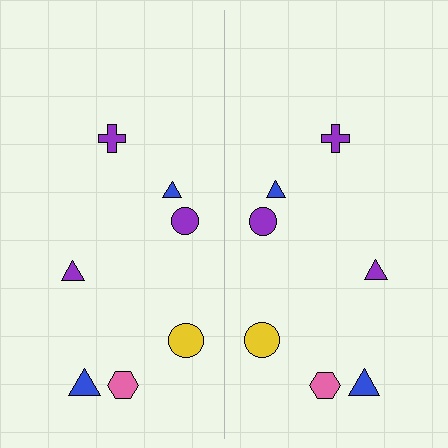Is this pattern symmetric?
Yes, this pattern has bilateral (reflection) symmetry.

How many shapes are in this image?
There are 14 shapes in this image.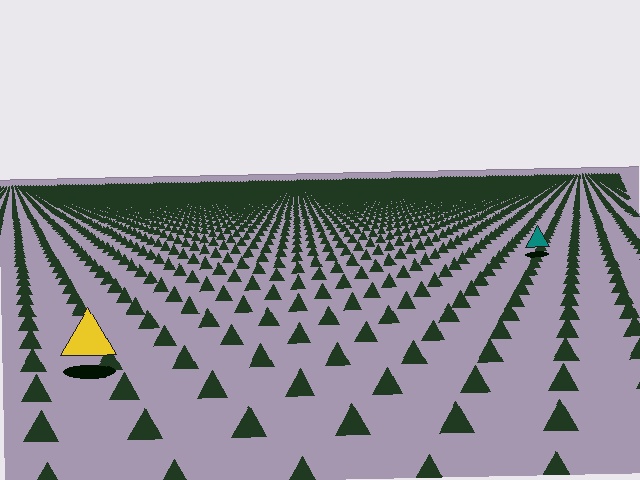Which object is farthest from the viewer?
The teal triangle is farthest from the viewer. It appears smaller and the ground texture around it is denser.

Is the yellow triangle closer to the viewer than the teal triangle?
Yes. The yellow triangle is closer — you can tell from the texture gradient: the ground texture is coarser near it.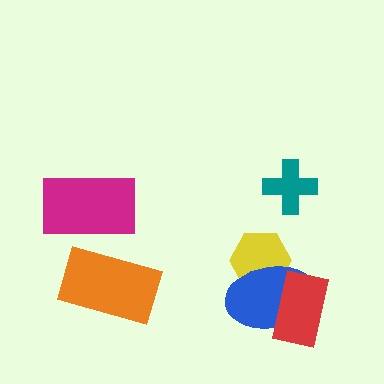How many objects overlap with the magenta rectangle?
1 object overlaps with the magenta rectangle.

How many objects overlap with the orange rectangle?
1 object overlaps with the orange rectangle.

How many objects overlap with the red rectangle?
1 object overlaps with the red rectangle.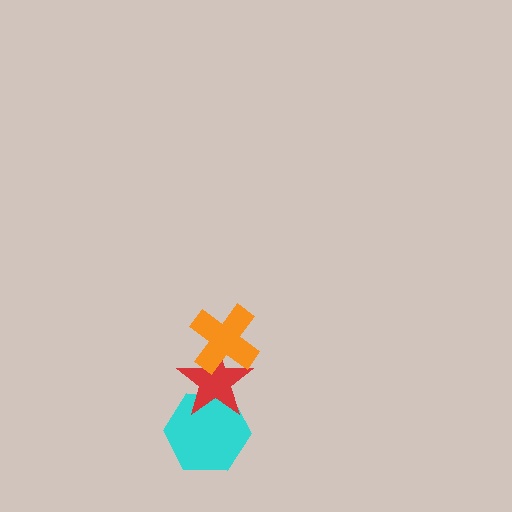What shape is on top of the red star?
The orange cross is on top of the red star.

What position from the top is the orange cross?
The orange cross is 1st from the top.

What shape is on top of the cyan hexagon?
The red star is on top of the cyan hexagon.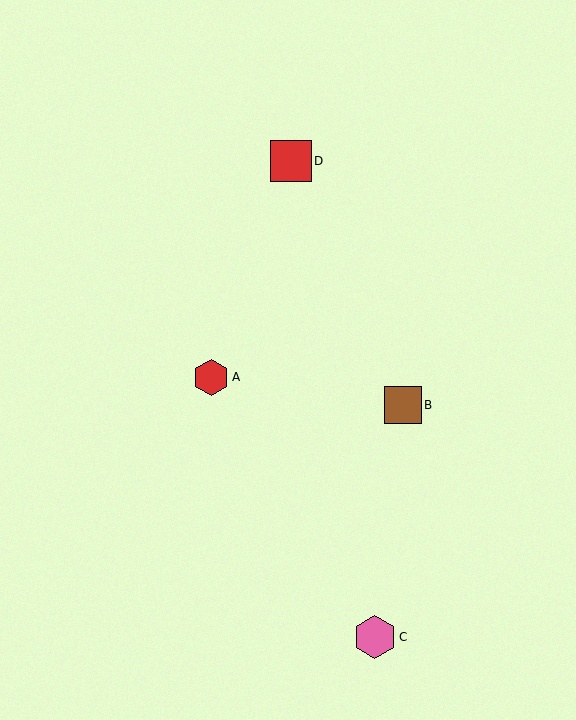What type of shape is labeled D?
Shape D is a red square.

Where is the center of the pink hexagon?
The center of the pink hexagon is at (375, 637).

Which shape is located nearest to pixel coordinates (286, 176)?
The red square (labeled D) at (291, 161) is nearest to that location.